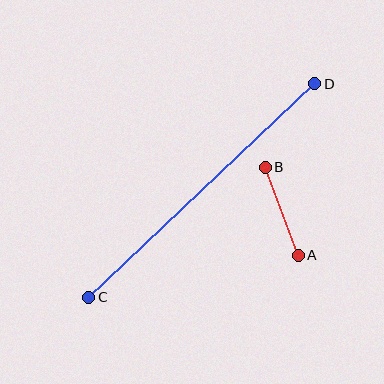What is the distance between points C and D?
The distance is approximately 311 pixels.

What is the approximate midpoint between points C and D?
The midpoint is at approximately (202, 190) pixels.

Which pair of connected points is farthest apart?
Points C and D are farthest apart.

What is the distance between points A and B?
The distance is approximately 94 pixels.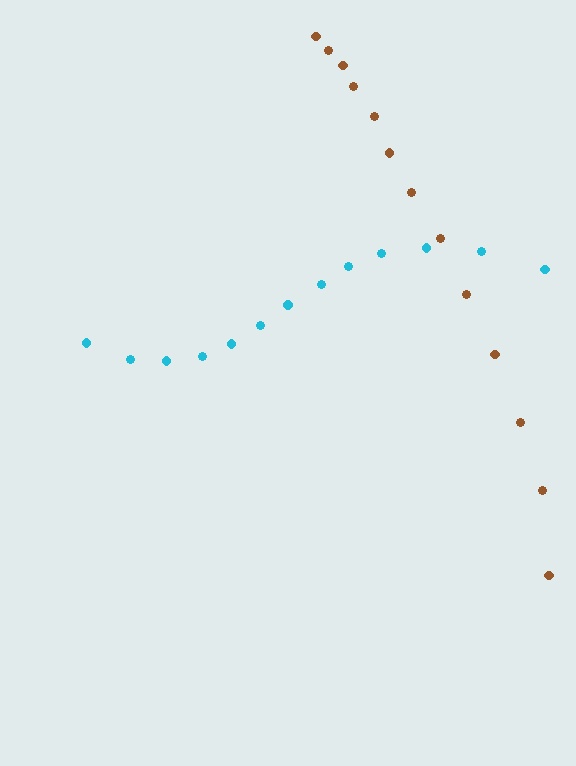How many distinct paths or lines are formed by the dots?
There are 2 distinct paths.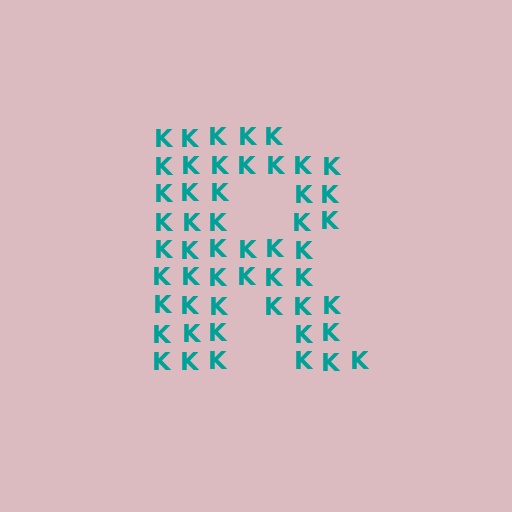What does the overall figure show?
The overall figure shows the letter R.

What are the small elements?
The small elements are letter K's.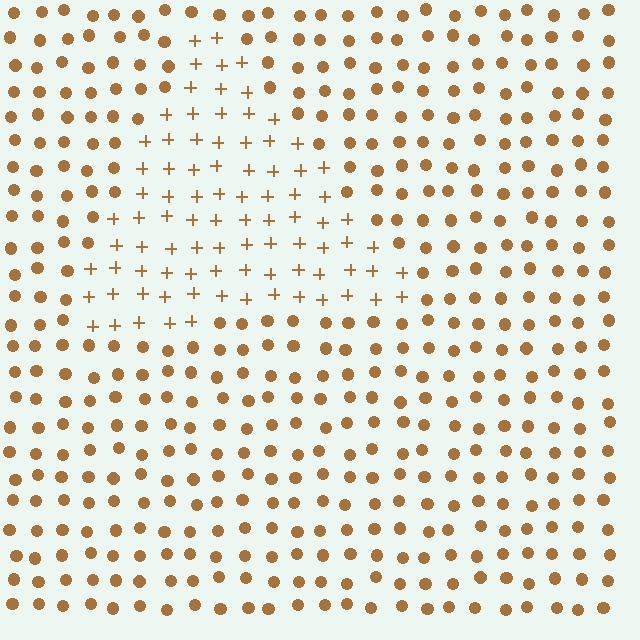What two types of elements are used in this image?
The image uses plus signs inside the triangle region and circles outside it.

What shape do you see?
I see a triangle.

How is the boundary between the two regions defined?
The boundary is defined by a change in element shape: plus signs inside vs. circles outside. All elements share the same color and spacing.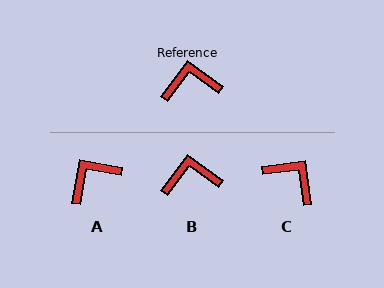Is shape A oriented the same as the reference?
No, it is off by about 27 degrees.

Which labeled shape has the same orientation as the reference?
B.